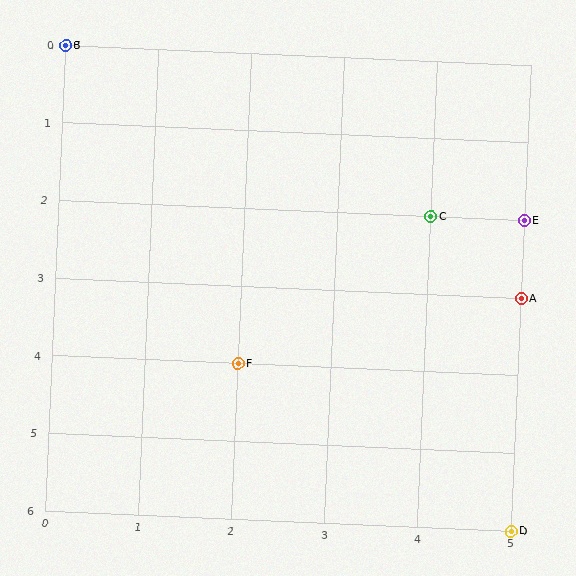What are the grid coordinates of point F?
Point F is at grid coordinates (2, 4).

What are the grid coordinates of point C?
Point C is at grid coordinates (4, 2).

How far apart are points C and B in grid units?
Points C and B are 4 columns and 2 rows apart (about 4.5 grid units diagonally).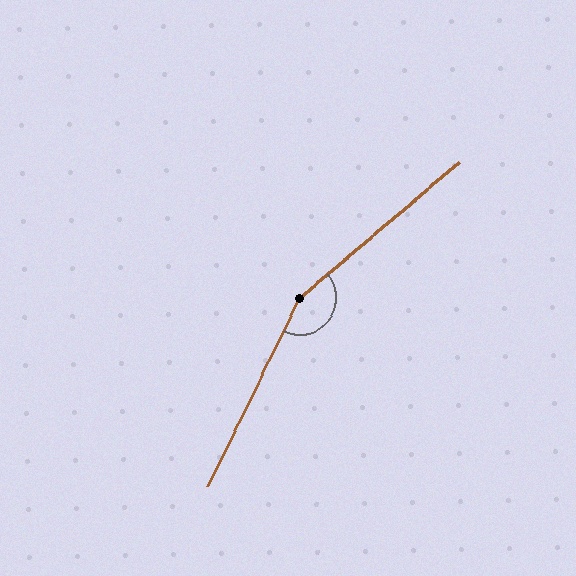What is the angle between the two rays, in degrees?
Approximately 156 degrees.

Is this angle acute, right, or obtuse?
It is obtuse.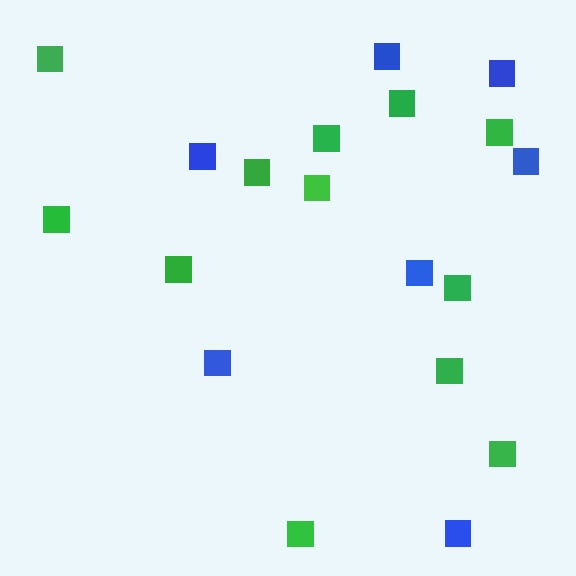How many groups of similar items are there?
There are 2 groups: one group of blue squares (7) and one group of green squares (12).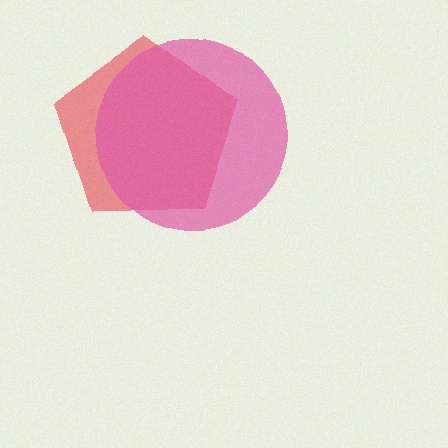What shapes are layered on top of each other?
The layered shapes are: a red pentagon, a pink circle.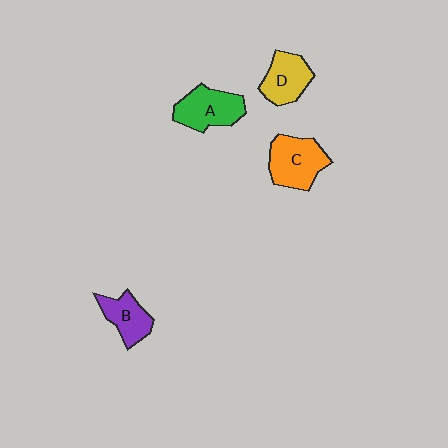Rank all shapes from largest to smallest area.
From largest to smallest: C (orange), A (green), D (yellow), B (purple).